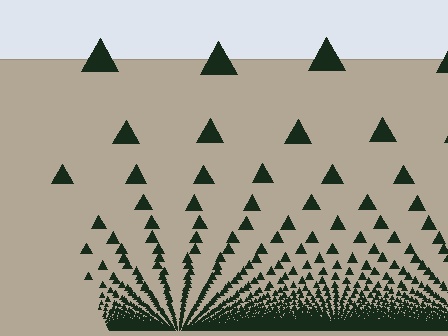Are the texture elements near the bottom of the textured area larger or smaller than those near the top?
Smaller. The gradient is inverted — elements near the bottom are smaller and denser.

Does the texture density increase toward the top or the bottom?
Density increases toward the bottom.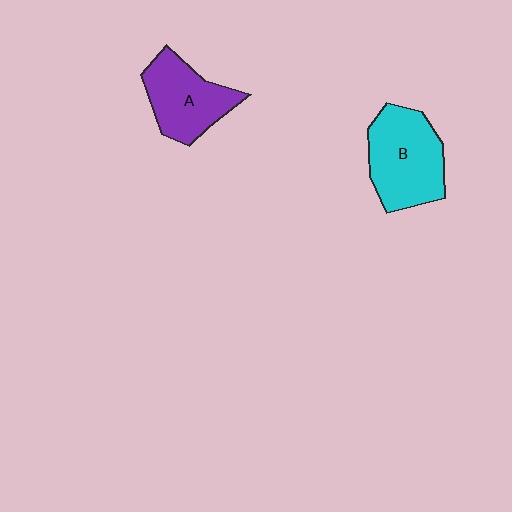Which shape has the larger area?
Shape B (cyan).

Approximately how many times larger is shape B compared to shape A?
Approximately 1.2 times.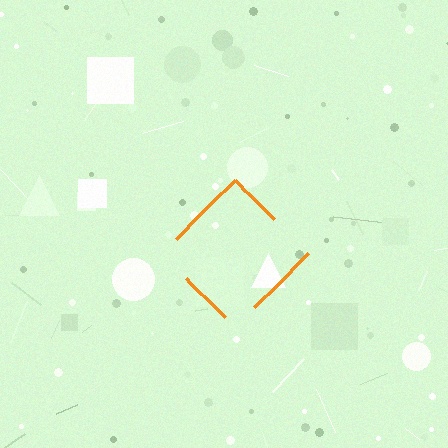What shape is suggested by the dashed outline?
The dashed outline suggests a diamond.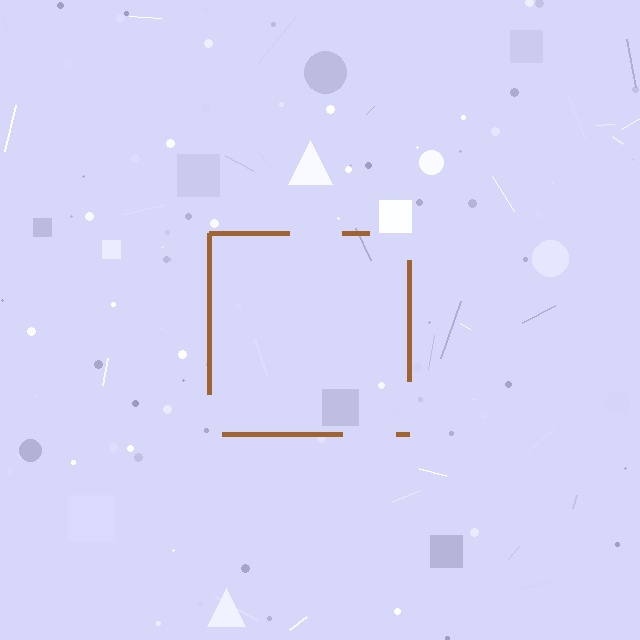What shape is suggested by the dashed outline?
The dashed outline suggests a square.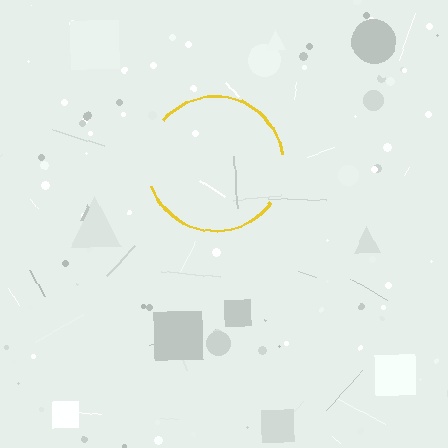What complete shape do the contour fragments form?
The contour fragments form a circle.